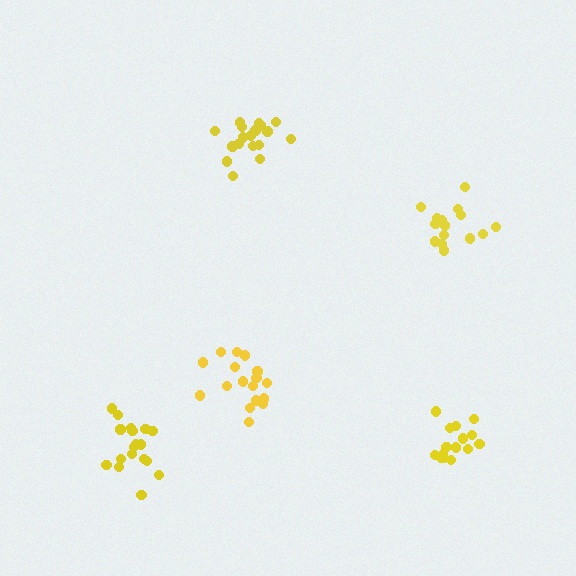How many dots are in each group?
Group 1: 17 dots, Group 2: 16 dots, Group 3: 18 dots, Group 4: 15 dots, Group 5: 18 dots (84 total).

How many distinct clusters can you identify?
There are 5 distinct clusters.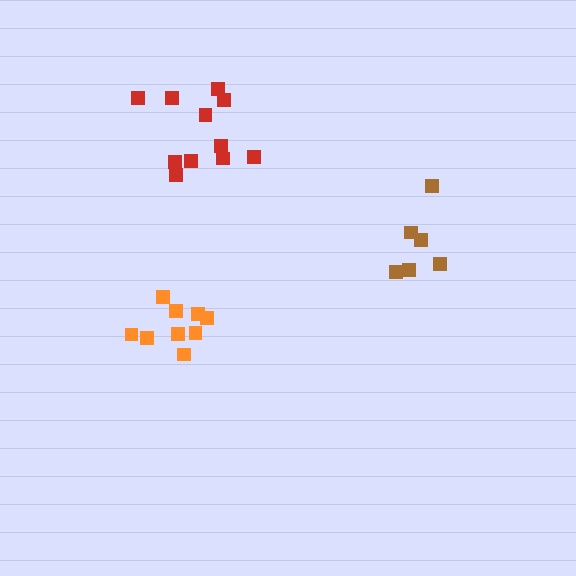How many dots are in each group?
Group 1: 6 dots, Group 2: 9 dots, Group 3: 11 dots (26 total).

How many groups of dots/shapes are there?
There are 3 groups.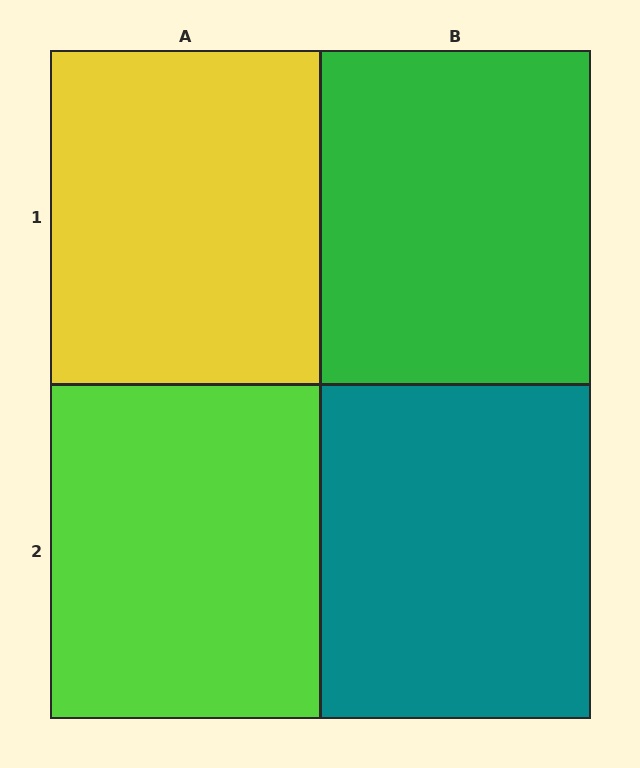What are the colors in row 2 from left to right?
Lime, teal.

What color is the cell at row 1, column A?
Yellow.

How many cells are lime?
1 cell is lime.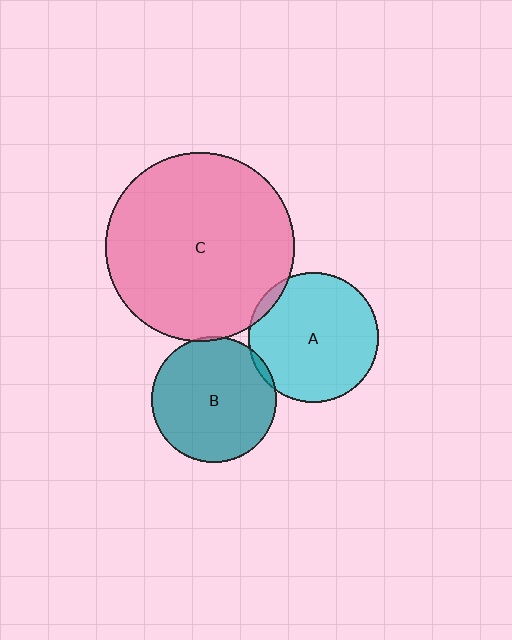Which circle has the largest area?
Circle C (pink).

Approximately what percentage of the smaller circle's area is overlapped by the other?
Approximately 5%.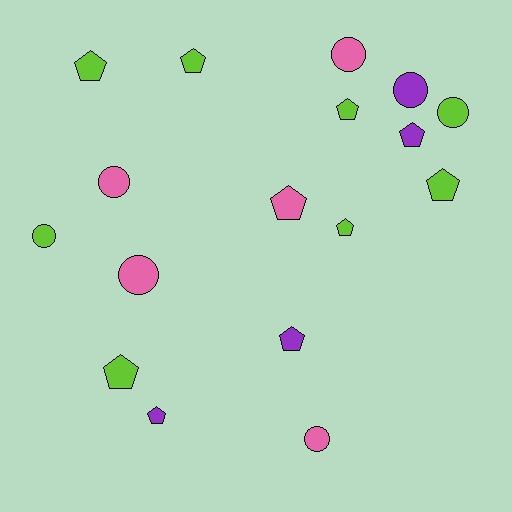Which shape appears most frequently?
Pentagon, with 10 objects.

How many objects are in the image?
There are 17 objects.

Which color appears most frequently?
Lime, with 8 objects.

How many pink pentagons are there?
There is 1 pink pentagon.